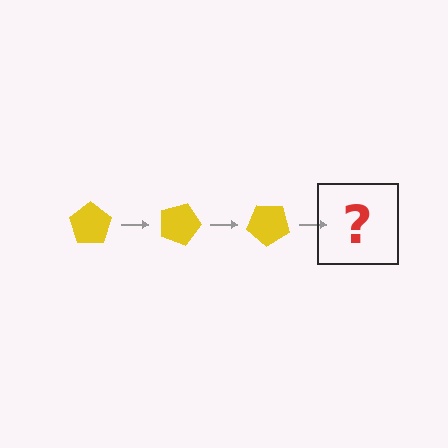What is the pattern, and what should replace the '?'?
The pattern is that the pentagon rotates 20 degrees each step. The '?' should be a yellow pentagon rotated 60 degrees.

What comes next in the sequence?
The next element should be a yellow pentagon rotated 60 degrees.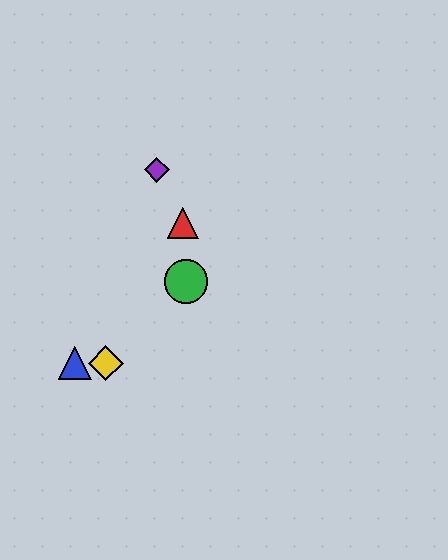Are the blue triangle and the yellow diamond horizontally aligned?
Yes, both are at y≈363.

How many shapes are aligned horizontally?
2 shapes (the blue triangle, the yellow diamond) are aligned horizontally.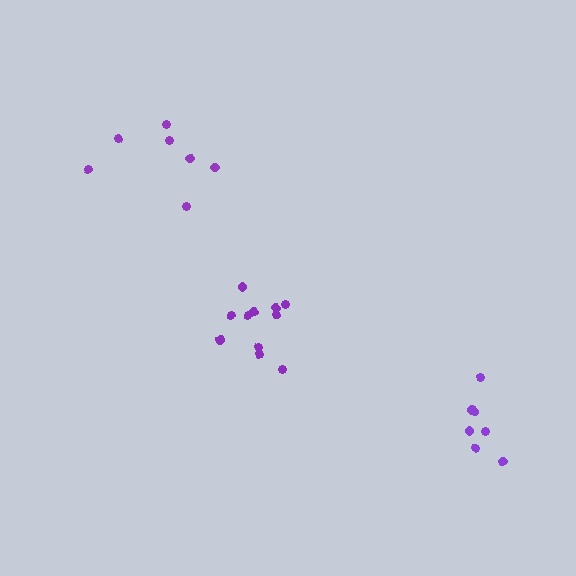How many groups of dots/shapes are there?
There are 3 groups.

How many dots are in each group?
Group 1: 11 dots, Group 2: 7 dots, Group 3: 7 dots (25 total).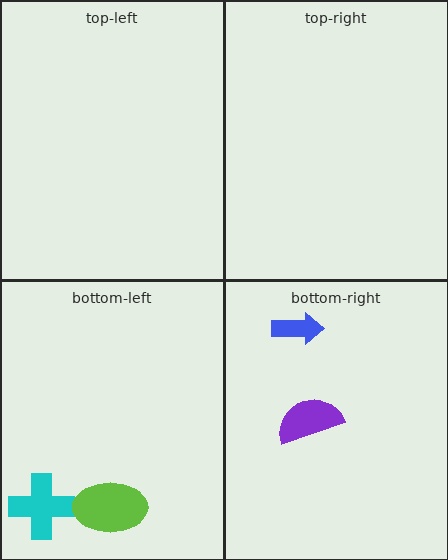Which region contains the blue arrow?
The bottom-right region.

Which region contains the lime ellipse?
The bottom-left region.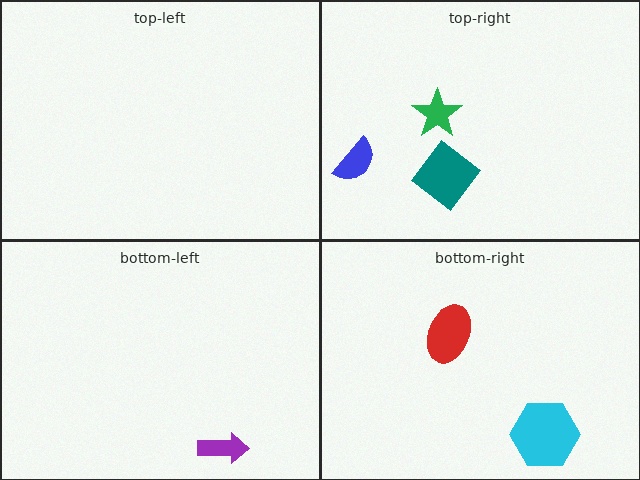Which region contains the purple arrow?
The bottom-left region.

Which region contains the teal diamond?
The top-right region.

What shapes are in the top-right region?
The blue semicircle, the green star, the teal diamond.